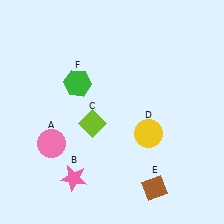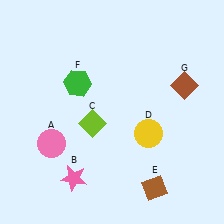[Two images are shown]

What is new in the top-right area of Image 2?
A brown diamond (G) was added in the top-right area of Image 2.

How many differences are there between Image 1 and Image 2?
There is 1 difference between the two images.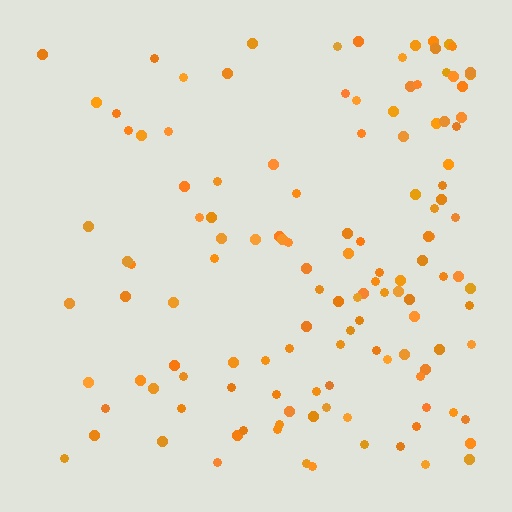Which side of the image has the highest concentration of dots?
The right.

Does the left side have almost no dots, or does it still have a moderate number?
Still a moderate number, just noticeably fewer than the right.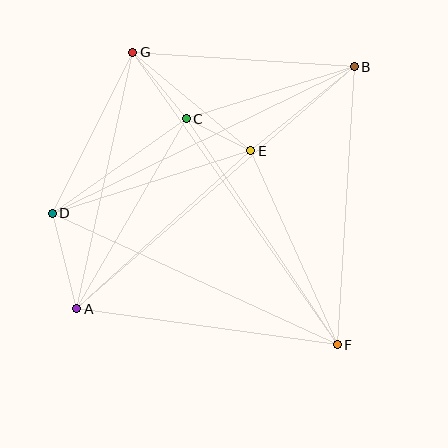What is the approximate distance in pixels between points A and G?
The distance between A and G is approximately 263 pixels.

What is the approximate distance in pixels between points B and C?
The distance between B and C is approximately 176 pixels.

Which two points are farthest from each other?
Points A and B are farthest from each other.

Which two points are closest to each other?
Points C and E are closest to each other.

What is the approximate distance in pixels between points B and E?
The distance between B and E is approximately 134 pixels.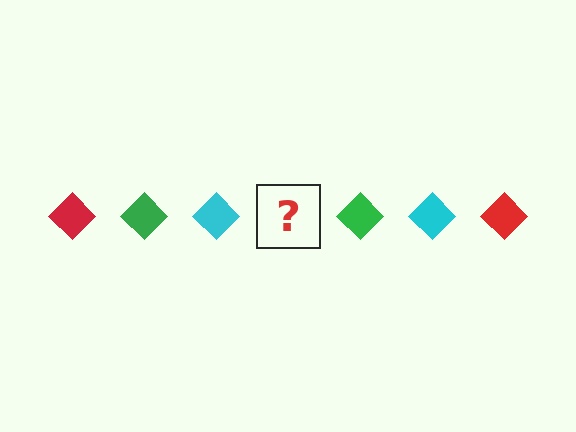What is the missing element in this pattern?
The missing element is a red diamond.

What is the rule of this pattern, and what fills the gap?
The rule is that the pattern cycles through red, green, cyan diamonds. The gap should be filled with a red diamond.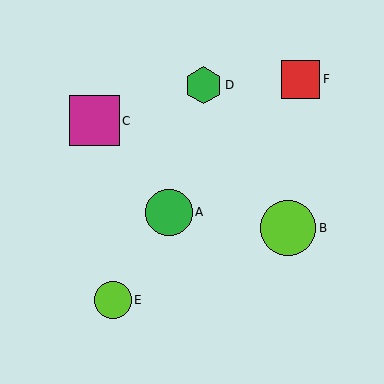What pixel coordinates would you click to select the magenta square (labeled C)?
Click at (94, 121) to select the magenta square C.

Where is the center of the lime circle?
The center of the lime circle is at (288, 228).